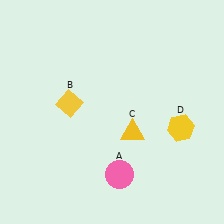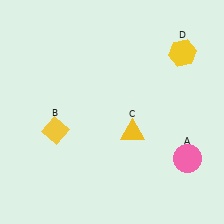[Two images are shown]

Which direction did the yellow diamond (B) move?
The yellow diamond (B) moved down.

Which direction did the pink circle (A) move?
The pink circle (A) moved right.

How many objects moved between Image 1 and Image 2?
3 objects moved between the two images.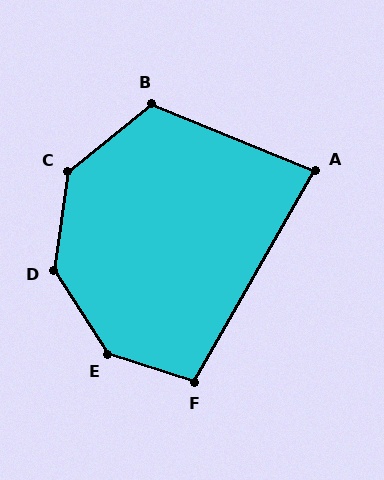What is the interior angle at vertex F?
Approximately 102 degrees (obtuse).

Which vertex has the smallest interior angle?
A, at approximately 82 degrees.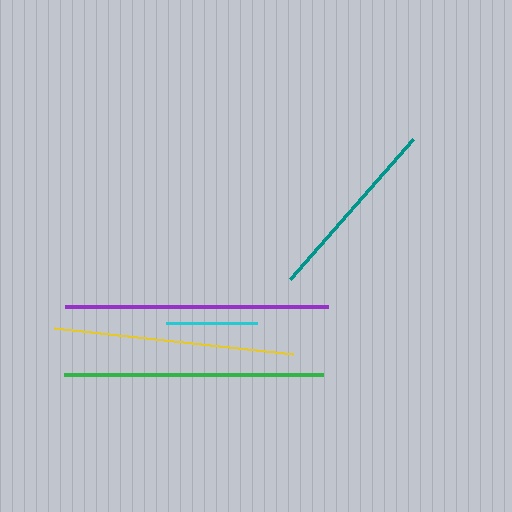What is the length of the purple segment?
The purple segment is approximately 263 pixels long.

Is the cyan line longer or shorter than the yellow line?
The yellow line is longer than the cyan line.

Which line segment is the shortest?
The cyan line is the shortest at approximately 90 pixels.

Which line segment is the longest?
The purple line is the longest at approximately 263 pixels.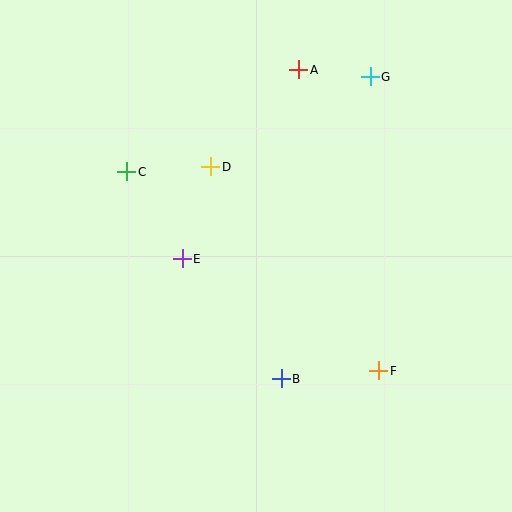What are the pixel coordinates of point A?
Point A is at (299, 70).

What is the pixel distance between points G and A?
The distance between G and A is 72 pixels.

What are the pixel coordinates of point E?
Point E is at (182, 259).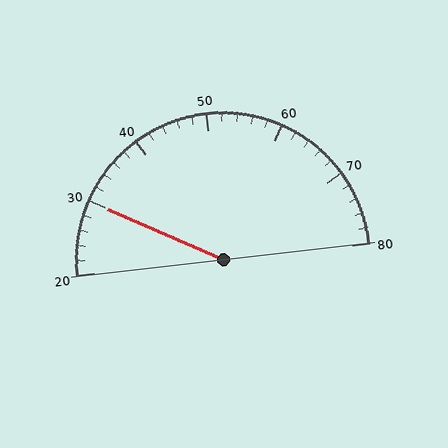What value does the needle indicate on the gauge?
The needle indicates approximately 30.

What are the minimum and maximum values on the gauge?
The gauge ranges from 20 to 80.